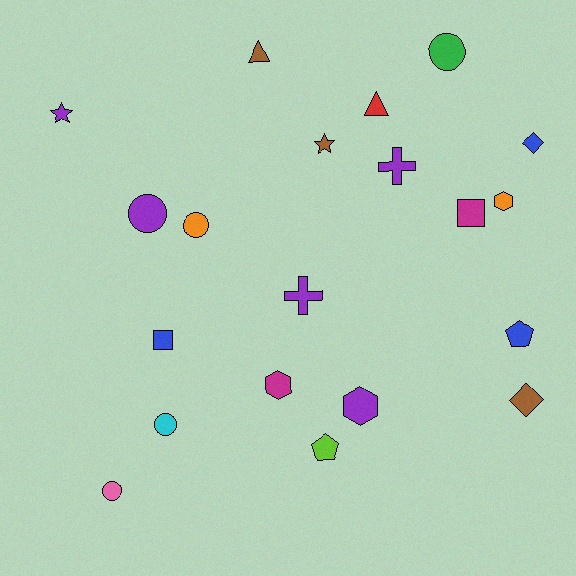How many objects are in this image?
There are 20 objects.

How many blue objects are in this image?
There are 3 blue objects.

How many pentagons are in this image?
There are 2 pentagons.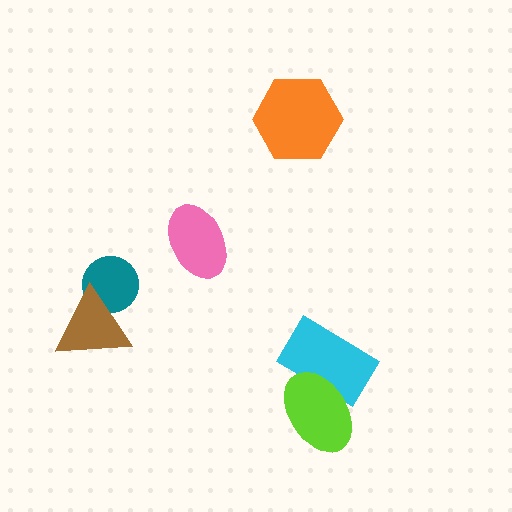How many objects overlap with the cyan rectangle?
1 object overlaps with the cyan rectangle.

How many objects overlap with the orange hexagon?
0 objects overlap with the orange hexagon.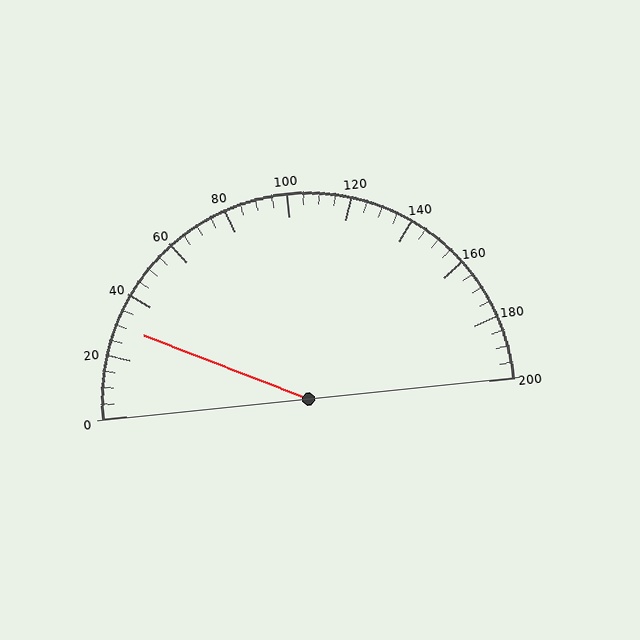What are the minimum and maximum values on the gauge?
The gauge ranges from 0 to 200.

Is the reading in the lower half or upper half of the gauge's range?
The reading is in the lower half of the range (0 to 200).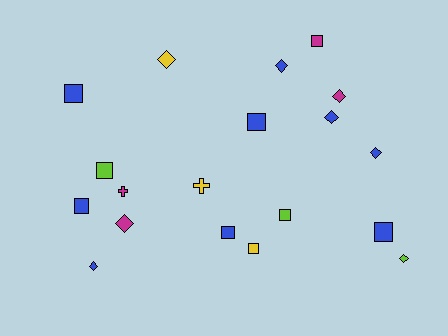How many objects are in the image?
There are 19 objects.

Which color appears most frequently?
Blue, with 9 objects.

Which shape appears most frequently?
Square, with 9 objects.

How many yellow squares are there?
There is 1 yellow square.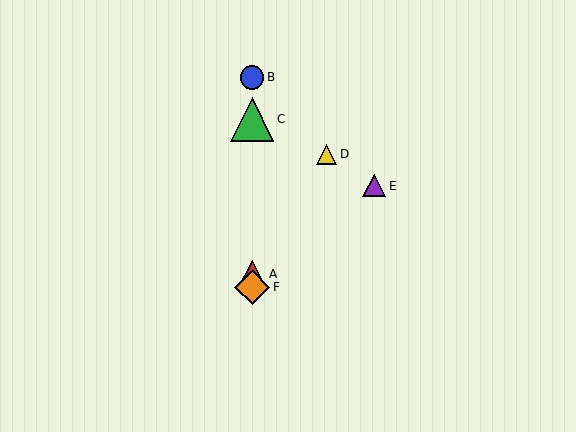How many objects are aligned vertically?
4 objects (A, B, C, F) are aligned vertically.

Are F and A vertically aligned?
Yes, both are at x≈252.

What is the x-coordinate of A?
Object A is at x≈252.